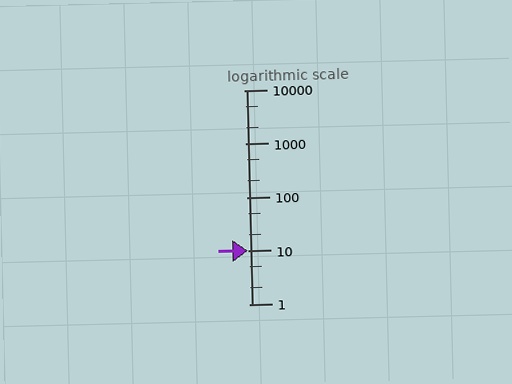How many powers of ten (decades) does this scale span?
The scale spans 4 decades, from 1 to 10000.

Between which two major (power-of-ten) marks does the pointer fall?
The pointer is between 10 and 100.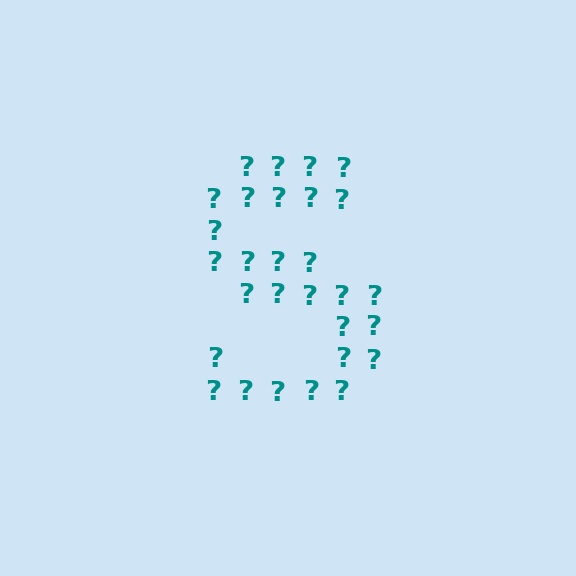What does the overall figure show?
The overall figure shows the letter S.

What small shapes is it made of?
It is made of small question marks.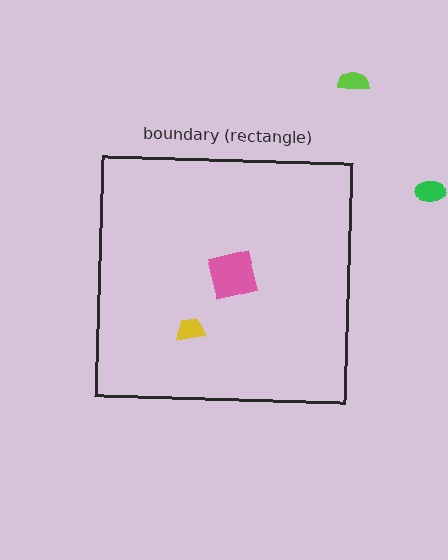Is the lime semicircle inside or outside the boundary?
Outside.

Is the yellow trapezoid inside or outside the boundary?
Inside.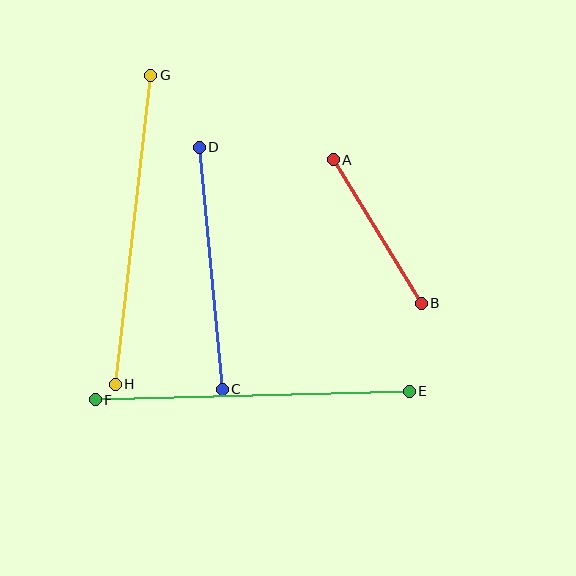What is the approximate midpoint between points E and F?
The midpoint is at approximately (252, 396) pixels.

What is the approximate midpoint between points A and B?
The midpoint is at approximately (377, 232) pixels.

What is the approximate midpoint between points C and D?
The midpoint is at approximately (211, 268) pixels.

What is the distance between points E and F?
The distance is approximately 314 pixels.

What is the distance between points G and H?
The distance is approximately 311 pixels.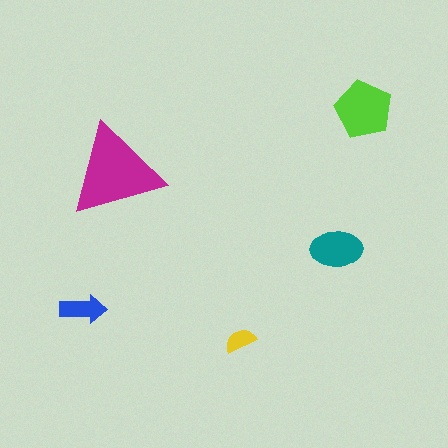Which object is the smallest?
The yellow semicircle.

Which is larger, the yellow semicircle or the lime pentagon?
The lime pentagon.